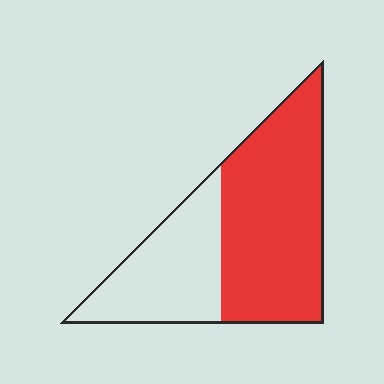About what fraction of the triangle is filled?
About five eighths (5/8).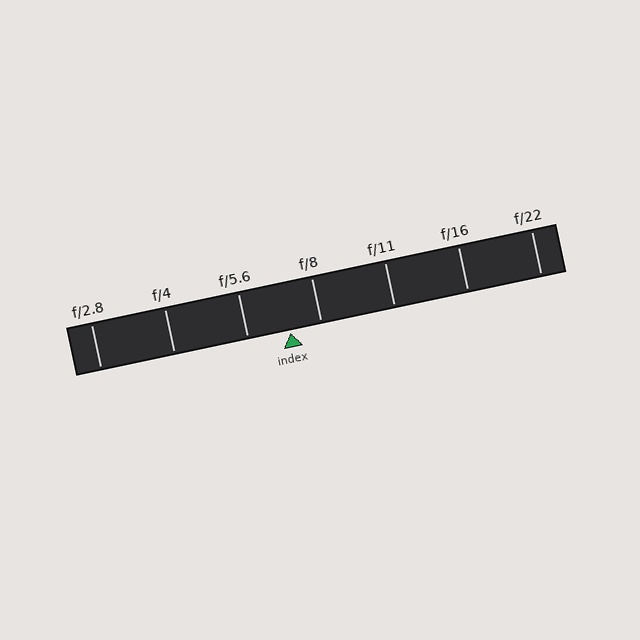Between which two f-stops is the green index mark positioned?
The index mark is between f/5.6 and f/8.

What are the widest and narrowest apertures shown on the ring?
The widest aperture shown is f/2.8 and the narrowest is f/22.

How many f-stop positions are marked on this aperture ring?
There are 7 f-stop positions marked.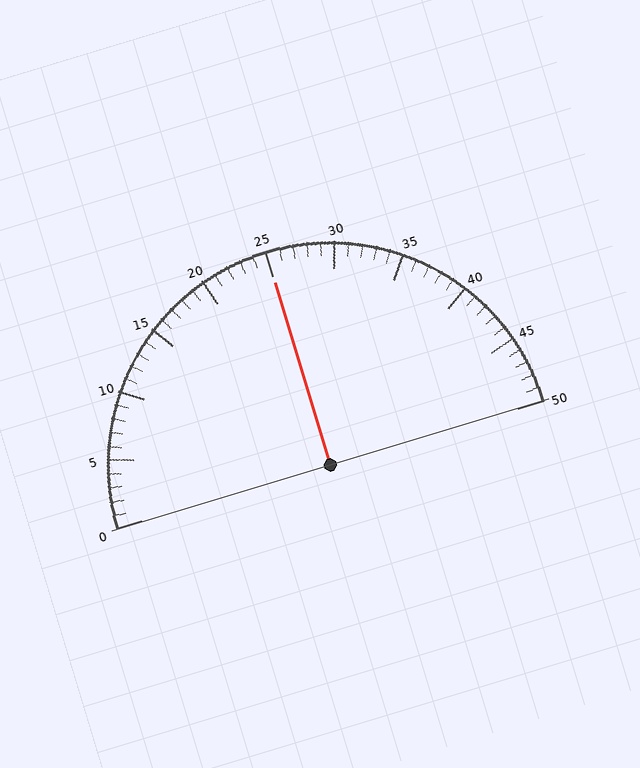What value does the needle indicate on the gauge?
The needle indicates approximately 25.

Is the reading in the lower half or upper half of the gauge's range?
The reading is in the upper half of the range (0 to 50).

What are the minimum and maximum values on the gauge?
The gauge ranges from 0 to 50.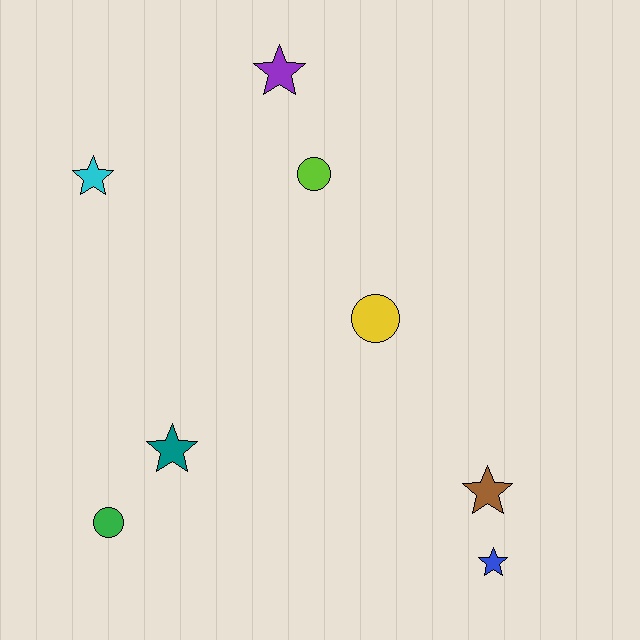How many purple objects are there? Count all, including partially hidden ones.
There is 1 purple object.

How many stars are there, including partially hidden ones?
There are 5 stars.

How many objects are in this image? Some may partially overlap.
There are 8 objects.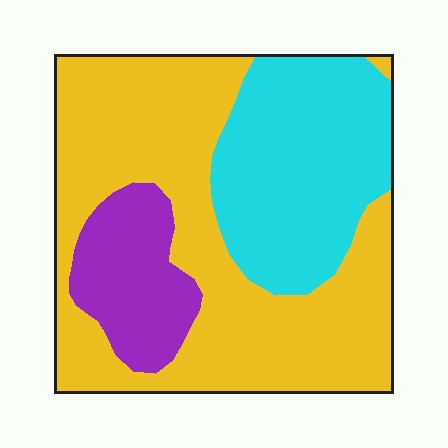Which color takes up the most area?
Yellow, at roughly 55%.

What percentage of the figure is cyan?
Cyan covers around 30% of the figure.